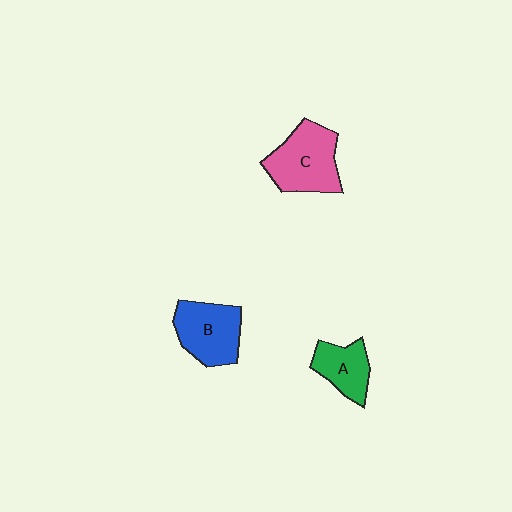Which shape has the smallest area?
Shape A (green).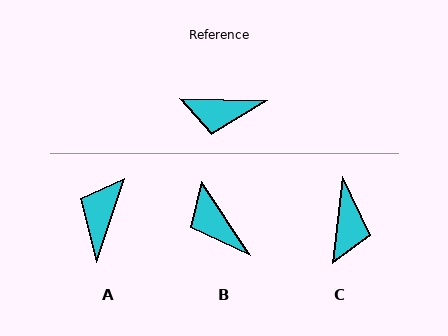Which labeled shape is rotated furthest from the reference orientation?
A, about 107 degrees away.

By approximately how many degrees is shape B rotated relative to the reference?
Approximately 56 degrees clockwise.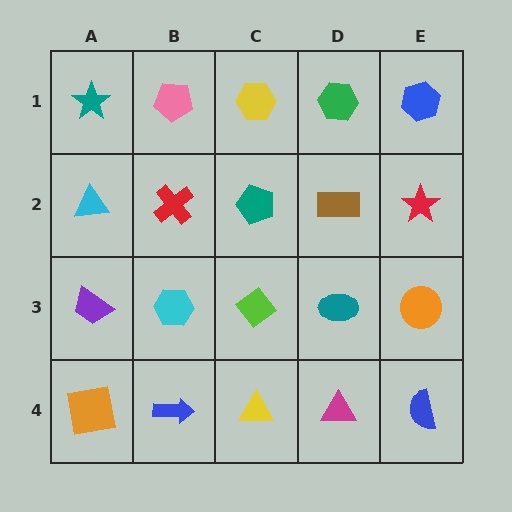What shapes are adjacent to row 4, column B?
A cyan hexagon (row 3, column B), an orange square (row 4, column A), a yellow triangle (row 4, column C).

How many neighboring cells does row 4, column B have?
3.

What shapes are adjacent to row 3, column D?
A brown rectangle (row 2, column D), a magenta triangle (row 4, column D), a lime diamond (row 3, column C), an orange circle (row 3, column E).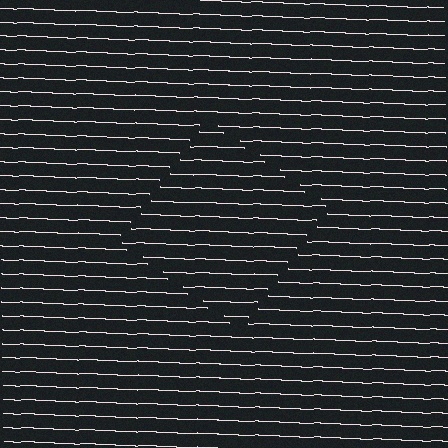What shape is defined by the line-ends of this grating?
An illusory square. The interior of the shape contains the same grating, shifted by half a period — the contour is defined by the phase discontinuity where line-ends from the inner and outer gratings abut.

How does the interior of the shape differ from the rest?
The interior of the shape contains the same grating, shifted by half a period — the contour is defined by the phase discontinuity where line-ends from the inner and outer gratings abut.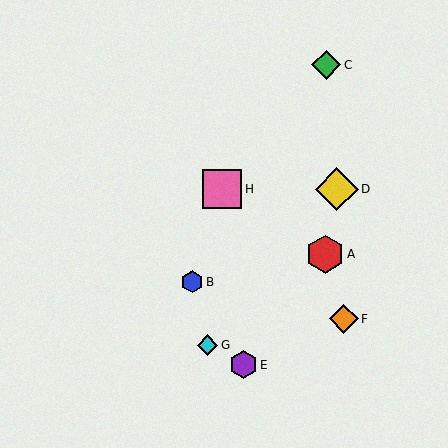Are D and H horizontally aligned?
Yes, both are at y≈189.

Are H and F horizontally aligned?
No, H is at y≈189 and F is at y≈319.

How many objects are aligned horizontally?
2 objects (D, H) are aligned horizontally.